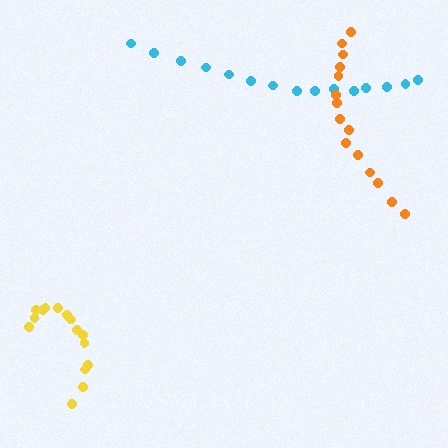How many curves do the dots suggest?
There are 3 distinct paths.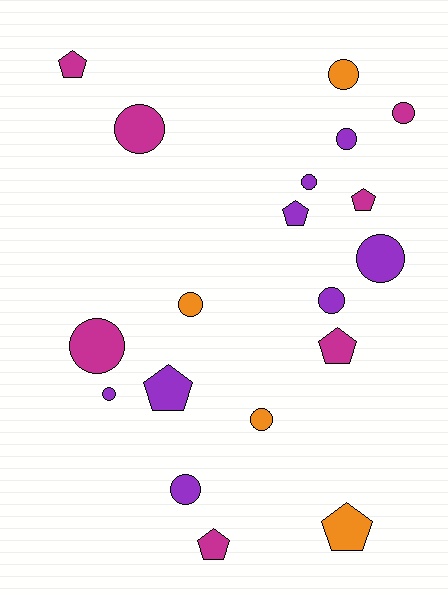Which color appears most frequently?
Purple, with 8 objects.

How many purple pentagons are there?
There are 2 purple pentagons.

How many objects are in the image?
There are 19 objects.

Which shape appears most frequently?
Circle, with 12 objects.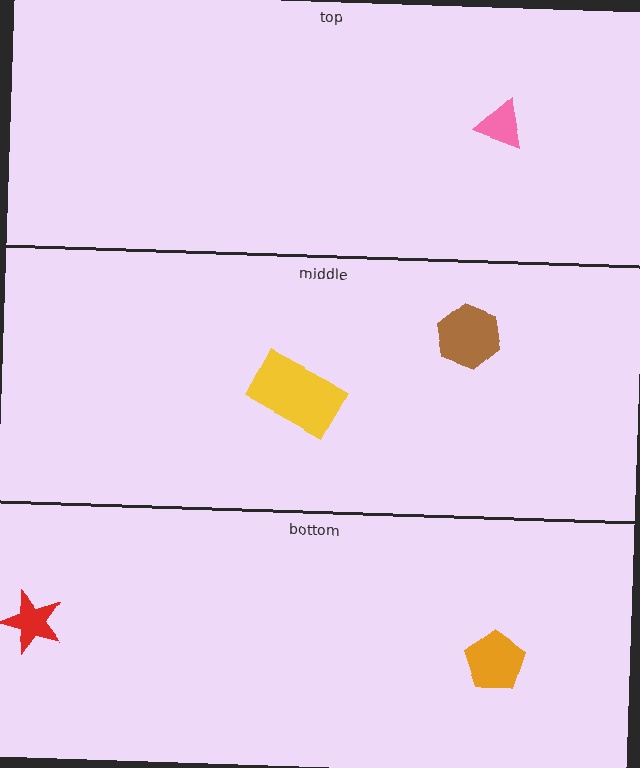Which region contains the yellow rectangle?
The middle region.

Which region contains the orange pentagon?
The bottom region.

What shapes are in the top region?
The pink triangle.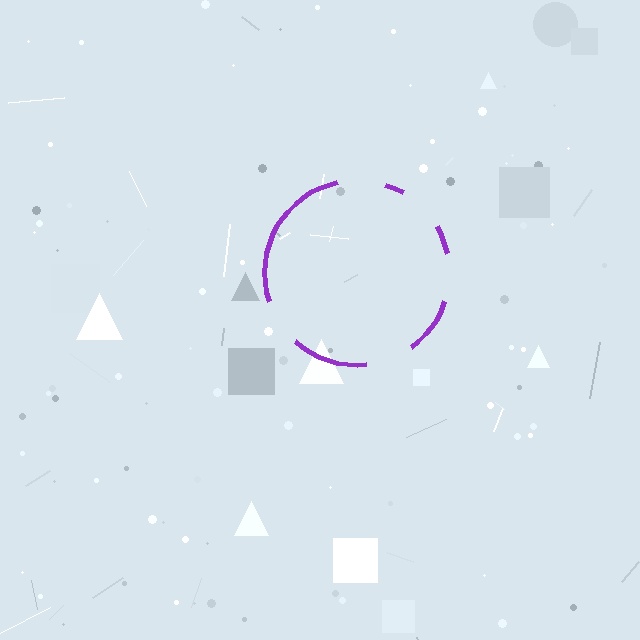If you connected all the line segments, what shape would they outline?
They would outline a circle.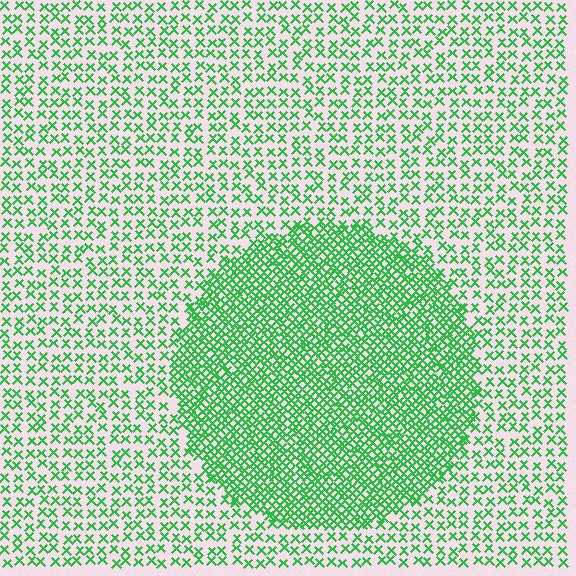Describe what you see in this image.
The image contains small green elements arranged at two different densities. A circle-shaped region is visible where the elements are more densely packed than the surrounding area.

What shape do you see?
I see a circle.